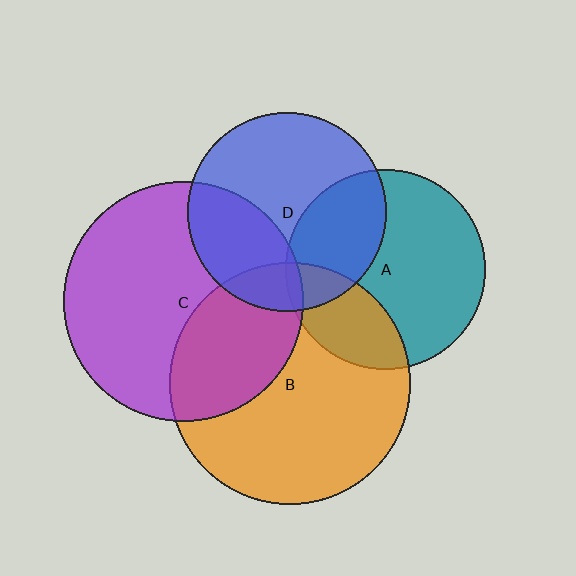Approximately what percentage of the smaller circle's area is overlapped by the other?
Approximately 30%.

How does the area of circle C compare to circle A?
Approximately 1.4 times.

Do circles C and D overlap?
Yes.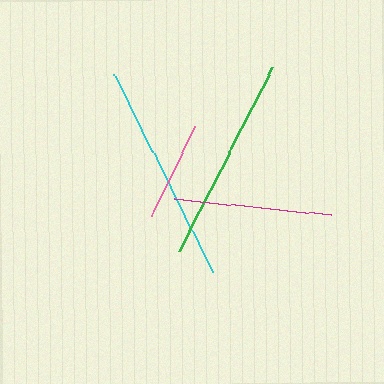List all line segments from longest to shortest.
From longest to shortest: cyan, green, magenta, pink.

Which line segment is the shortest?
The pink line is the shortest at approximately 100 pixels.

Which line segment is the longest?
The cyan line is the longest at approximately 221 pixels.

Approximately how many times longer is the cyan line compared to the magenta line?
The cyan line is approximately 1.4 times the length of the magenta line.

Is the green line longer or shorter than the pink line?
The green line is longer than the pink line.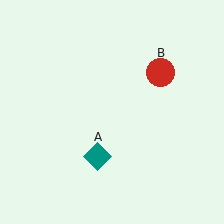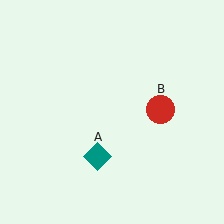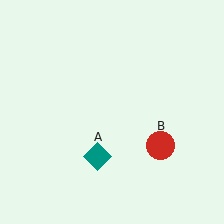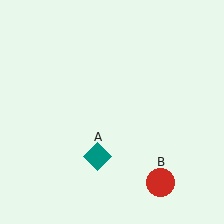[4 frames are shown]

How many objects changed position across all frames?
1 object changed position: red circle (object B).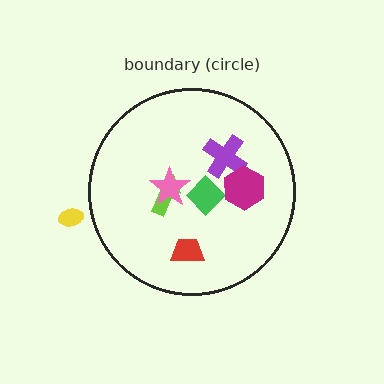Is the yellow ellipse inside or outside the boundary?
Outside.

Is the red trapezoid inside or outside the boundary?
Inside.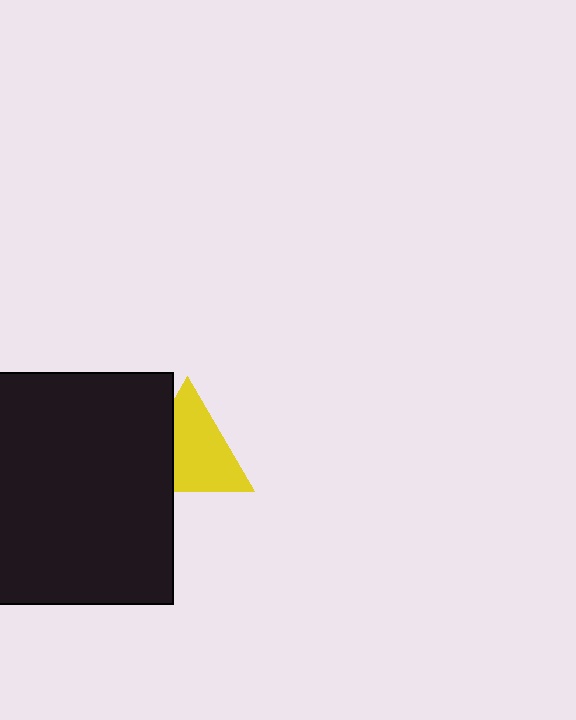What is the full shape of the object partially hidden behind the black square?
The partially hidden object is a yellow triangle.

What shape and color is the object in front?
The object in front is a black square.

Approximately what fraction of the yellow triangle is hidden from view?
Roughly 31% of the yellow triangle is hidden behind the black square.